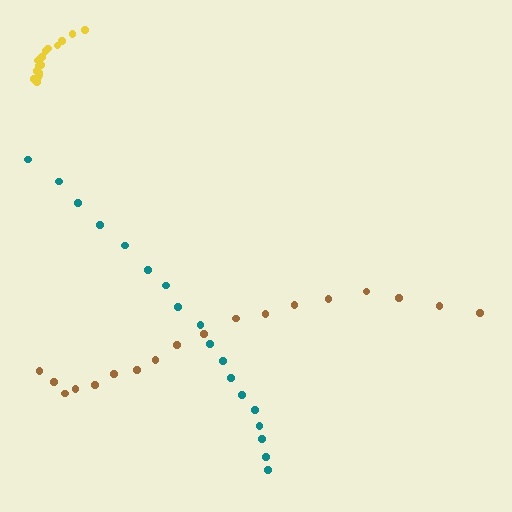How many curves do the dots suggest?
There are 3 distinct paths.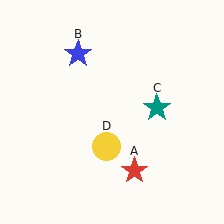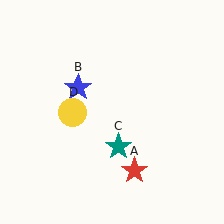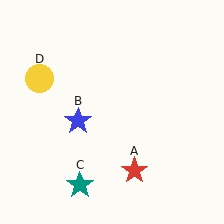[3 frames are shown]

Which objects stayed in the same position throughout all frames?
Red star (object A) remained stationary.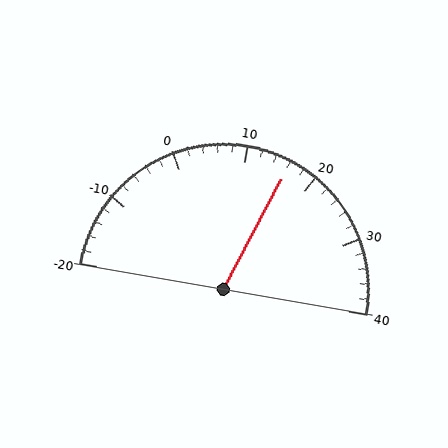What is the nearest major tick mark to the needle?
The nearest major tick mark is 20.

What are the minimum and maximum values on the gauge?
The gauge ranges from -20 to 40.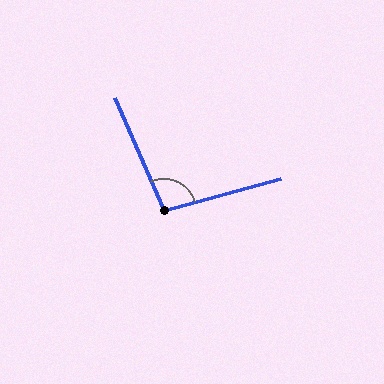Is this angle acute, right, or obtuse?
It is obtuse.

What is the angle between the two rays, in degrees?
Approximately 98 degrees.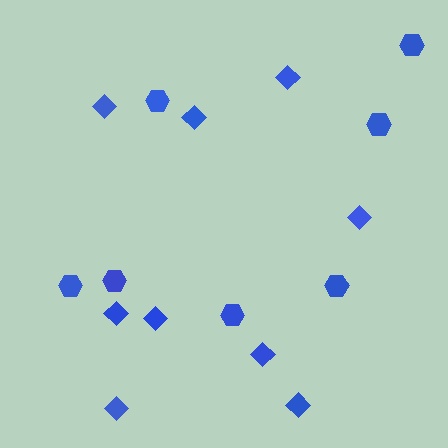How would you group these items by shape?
There are 2 groups: one group of diamonds (9) and one group of hexagons (7).